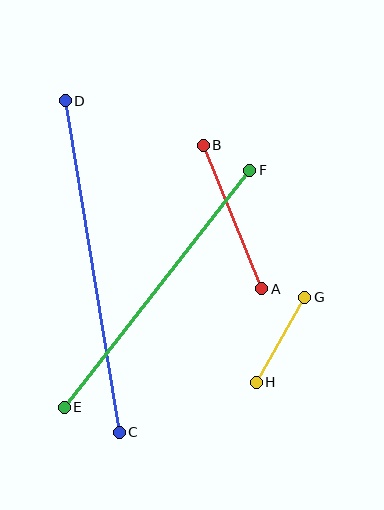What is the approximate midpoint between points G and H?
The midpoint is at approximately (280, 340) pixels.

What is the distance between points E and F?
The distance is approximately 301 pixels.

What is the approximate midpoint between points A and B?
The midpoint is at approximately (233, 217) pixels.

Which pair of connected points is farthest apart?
Points C and D are farthest apart.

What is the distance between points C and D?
The distance is approximately 336 pixels.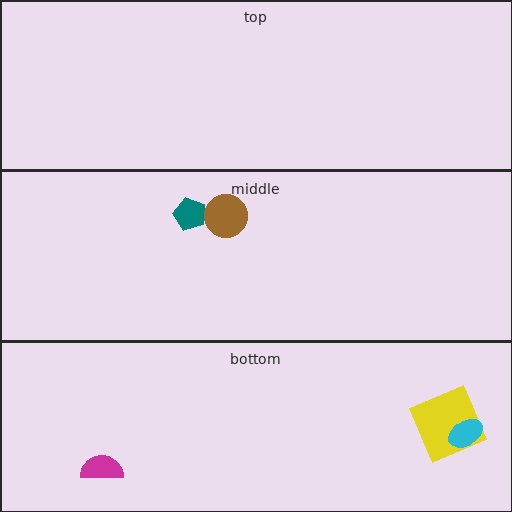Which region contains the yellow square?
The bottom region.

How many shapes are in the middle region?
2.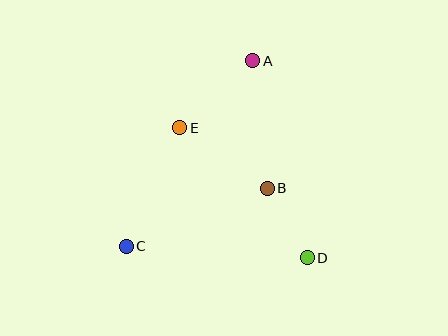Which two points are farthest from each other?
Points A and C are farthest from each other.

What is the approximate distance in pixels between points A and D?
The distance between A and D is approximately 204 pixels.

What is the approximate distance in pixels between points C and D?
The distance between C and D is approximately 182 pixels.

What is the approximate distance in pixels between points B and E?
The distance between B and E is approximately 106 pixels.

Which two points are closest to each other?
Points B and D are closest to each other.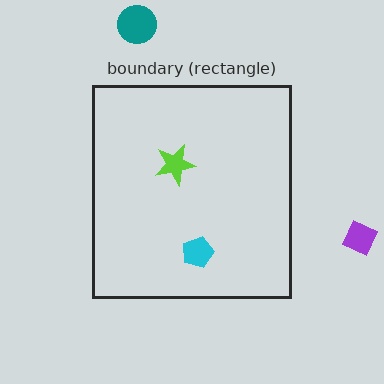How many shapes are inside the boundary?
2 inside, 2 outside.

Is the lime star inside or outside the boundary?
Inside.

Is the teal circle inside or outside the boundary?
Outside.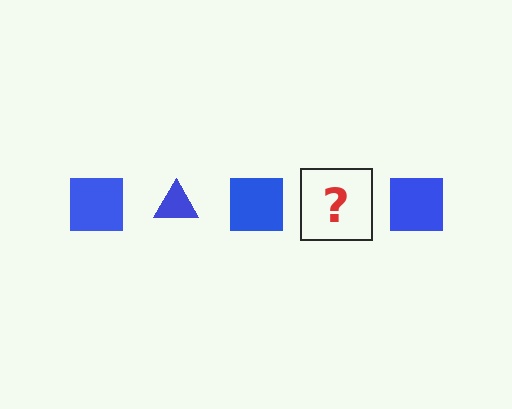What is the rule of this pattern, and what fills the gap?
The rule is that the pattern cycles through square, triangle shapes in blue. The gap should be filled with a blue triangle.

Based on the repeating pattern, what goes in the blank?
The blank should be a blue triangle.